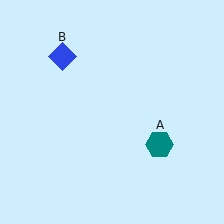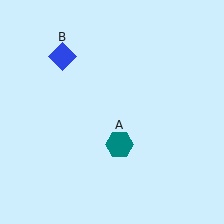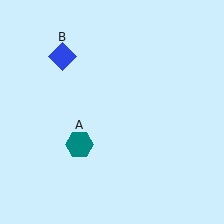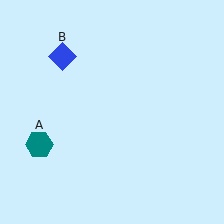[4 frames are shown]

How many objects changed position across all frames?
1 object changed position: teal hexagon (object A).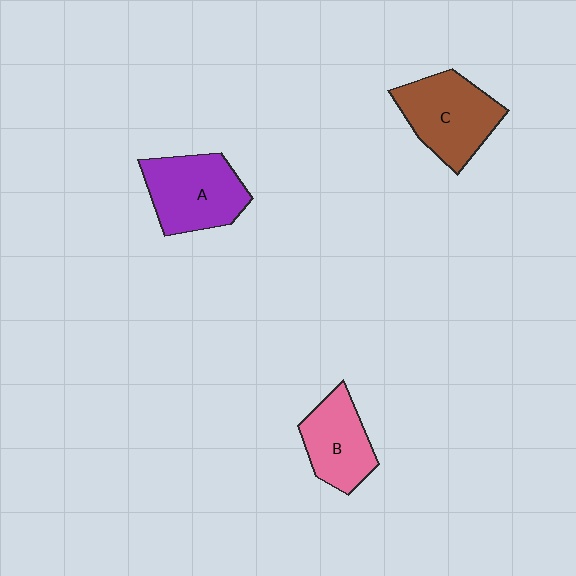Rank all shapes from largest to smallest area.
From largest to smallest: C (brown), A (purple), B (pink).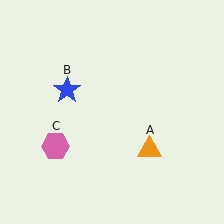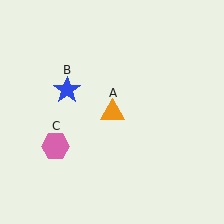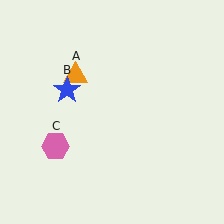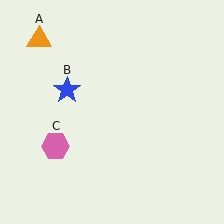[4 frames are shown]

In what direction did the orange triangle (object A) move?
The orange triangle (object A) moved up and to the left.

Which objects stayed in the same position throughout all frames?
Blue star (object B) and pink hexagon (object C) remained stationary.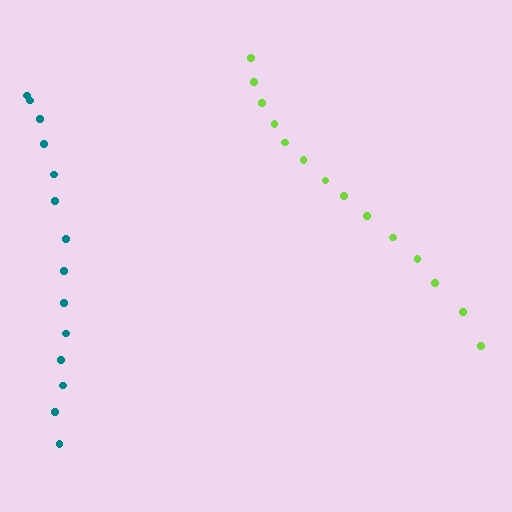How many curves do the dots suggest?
There are 2 distinct paths.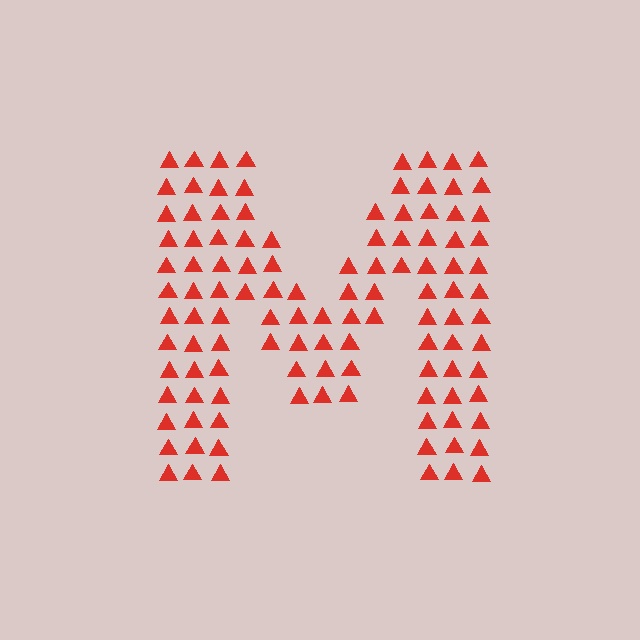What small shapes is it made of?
It is made of small triangles.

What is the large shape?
The large shape is the letter M.